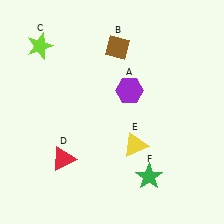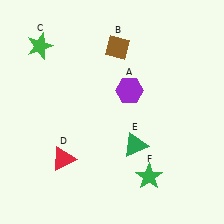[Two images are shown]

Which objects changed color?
C changed from lime to green. E changed from yellow to green.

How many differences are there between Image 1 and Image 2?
There are 2 differences between the two images.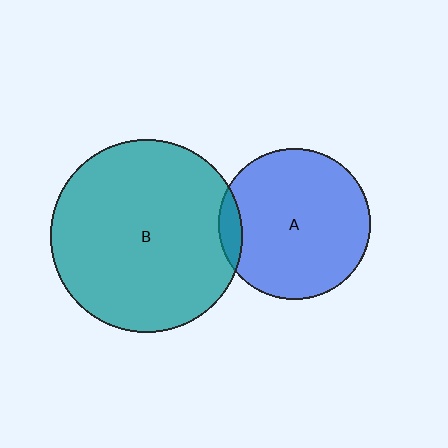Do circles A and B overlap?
Yes.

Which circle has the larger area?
Circle B (teal).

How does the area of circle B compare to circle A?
Approximately 1.6 times.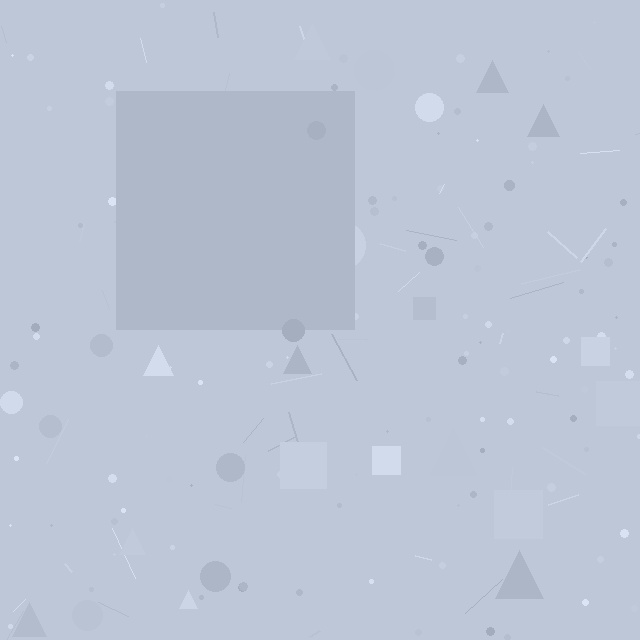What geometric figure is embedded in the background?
A square is embedded in the background.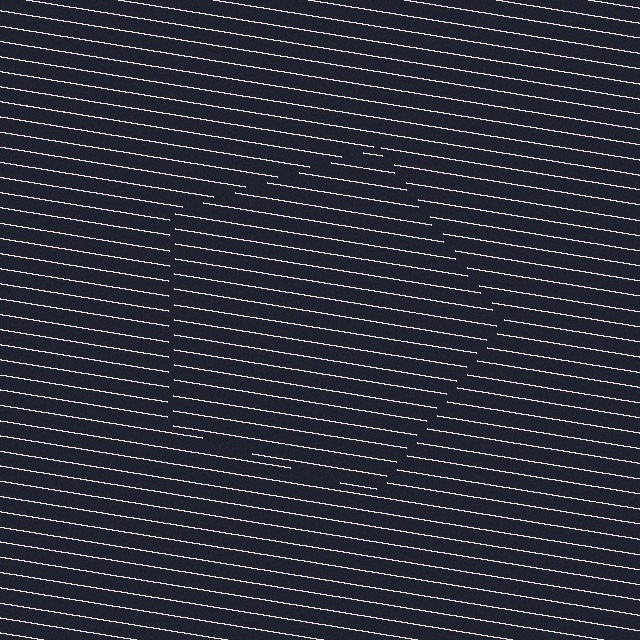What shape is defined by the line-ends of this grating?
An illusory pentagon. The interior of the shape contains the same grating, shifted by half a period — the contour is defined by the phase discontinuity where line-ends from the inner and outer gratings abut.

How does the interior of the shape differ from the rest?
The interior of the shape contains the same grating, shifted by half a period — the contour is defined by the phase discontinuity where line-ends from the inner and outer gratings abut.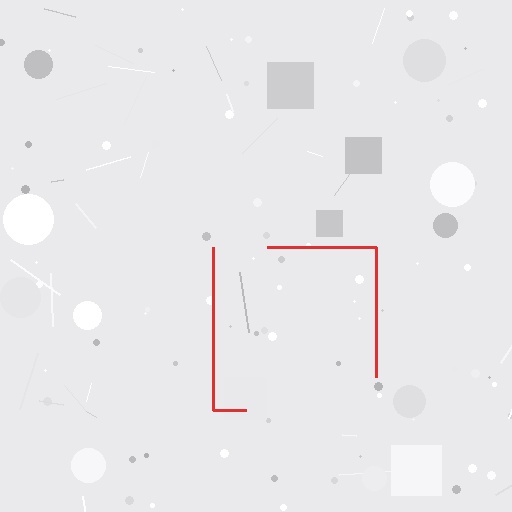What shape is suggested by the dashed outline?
The dashed outline suggests a square.